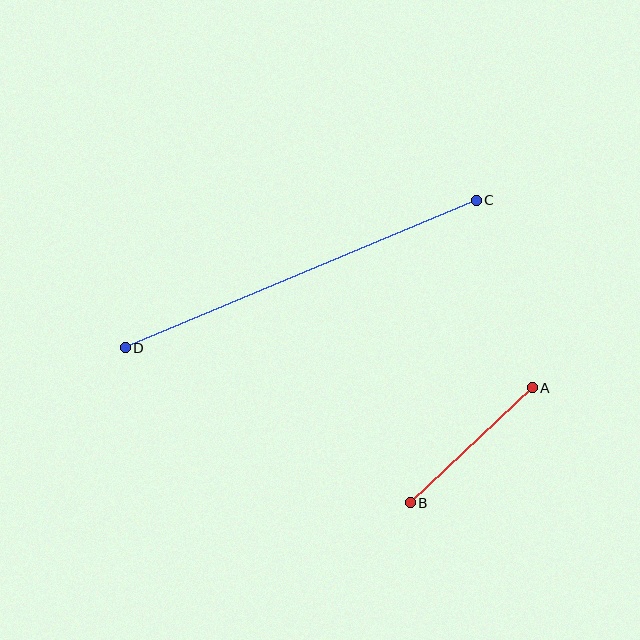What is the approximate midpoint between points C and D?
The midpoint is at approximately (301, 274) pixels.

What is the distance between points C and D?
The distance is approximately 381 pixels.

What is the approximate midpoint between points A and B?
The midpoint is at approximately (471, 445) pixels.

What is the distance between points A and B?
The distance is approximately 168 pixels.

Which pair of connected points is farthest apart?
Points C and D are farthest apart.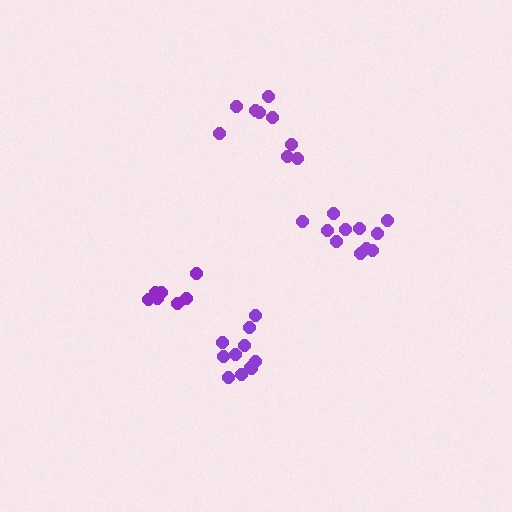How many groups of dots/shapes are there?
There are 4 groups.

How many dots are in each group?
Group 1: 7 dots, Group 2: 11 dots, Group 3: 11 dots, Group 4: 9 dots (38 total).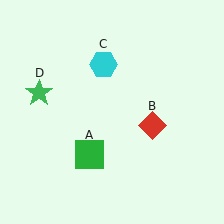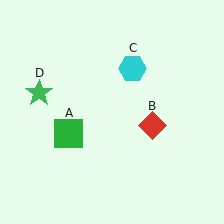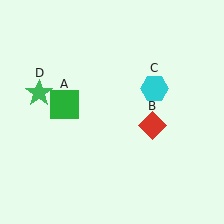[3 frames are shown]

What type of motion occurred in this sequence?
The green square (object A), cyan hexagon (object C) rotated clockwise around the center of the scene.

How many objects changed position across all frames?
2 objects changed position: green square (object A), cyan hexagon (object C).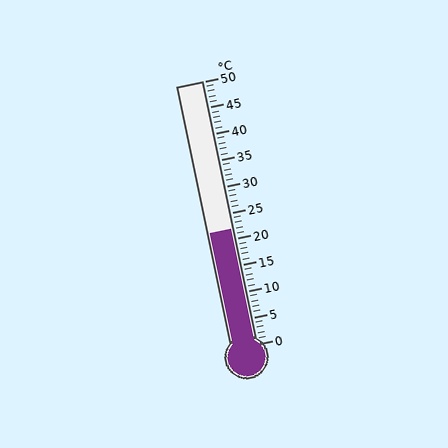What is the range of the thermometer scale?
The thermometer scale ranges from 0°C to 50°C.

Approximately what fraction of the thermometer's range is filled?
The thermometer is filled to approximately 45% of its range.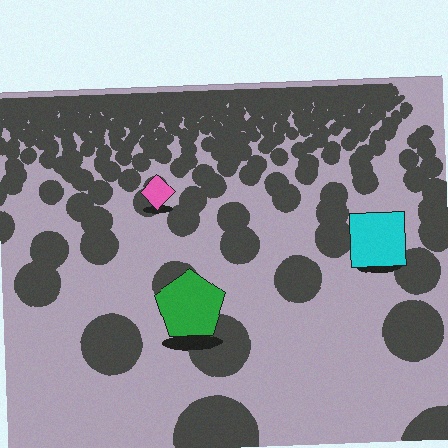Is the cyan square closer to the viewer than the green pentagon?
No. The green pentagon is closer — you can tell from the texture gradient: the ground texture is coarser near it.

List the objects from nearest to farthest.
From nearest to farthest: the green pentagon, the cyan square, the pink diamond.